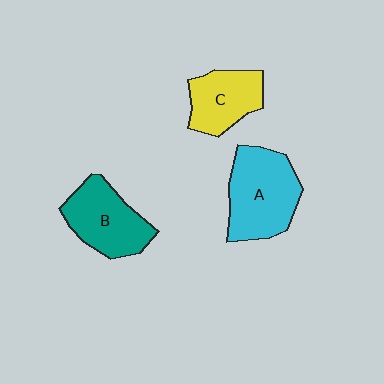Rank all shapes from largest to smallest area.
From largest to smallest: A (cyan), B (teal), C (yellow).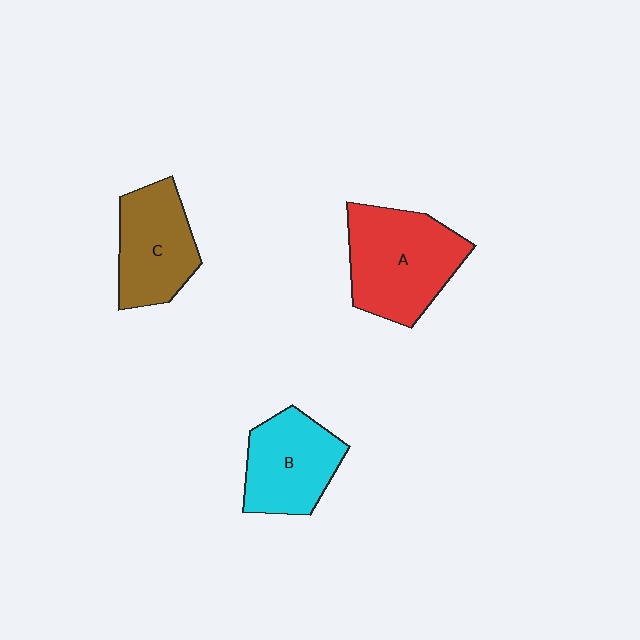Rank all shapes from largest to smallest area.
From largest to smallest: A (red), C (brown), B (cyan).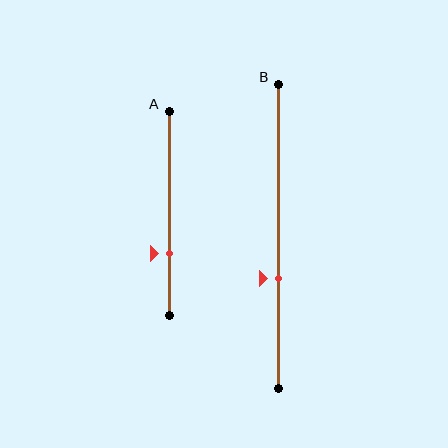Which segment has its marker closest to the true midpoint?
Segment B has its marker closest to the true midpoint.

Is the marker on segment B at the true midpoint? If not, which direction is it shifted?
No, the marker on segment B is shifted downward by about 14% of the segment length.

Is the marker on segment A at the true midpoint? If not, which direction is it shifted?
No, the marker on segment A is shifted downward by about 20% of the segment length.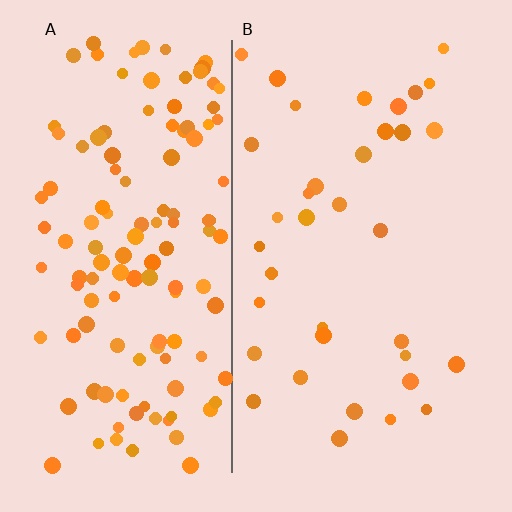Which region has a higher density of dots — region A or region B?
A (the left).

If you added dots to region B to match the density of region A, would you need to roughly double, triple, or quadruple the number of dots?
Approximately quadruple.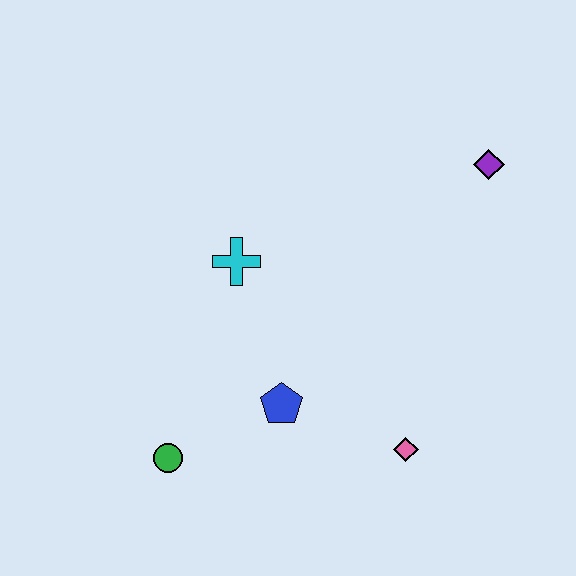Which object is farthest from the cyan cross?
The purple diamond is farthest from the cyan cross.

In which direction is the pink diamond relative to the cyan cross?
The pink diamond is below the cyan cross.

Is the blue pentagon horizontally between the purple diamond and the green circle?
Yes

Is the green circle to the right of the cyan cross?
No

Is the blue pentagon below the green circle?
No